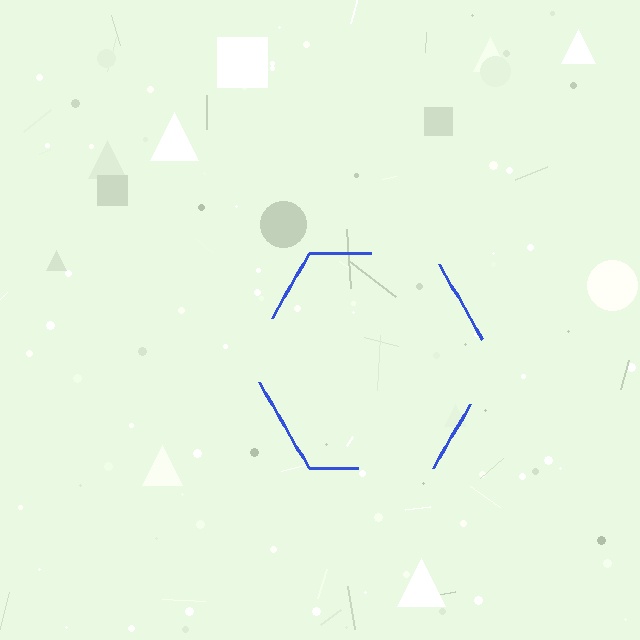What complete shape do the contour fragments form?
The contour fragments form a hexagon.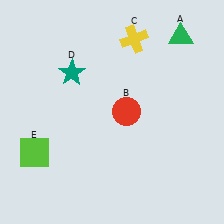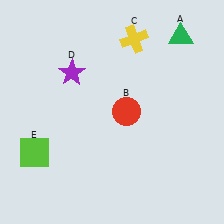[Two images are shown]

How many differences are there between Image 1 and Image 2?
There is 1 difference between the two images.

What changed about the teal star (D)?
In Image 1, D is teal. In Image 2, it changed to purple.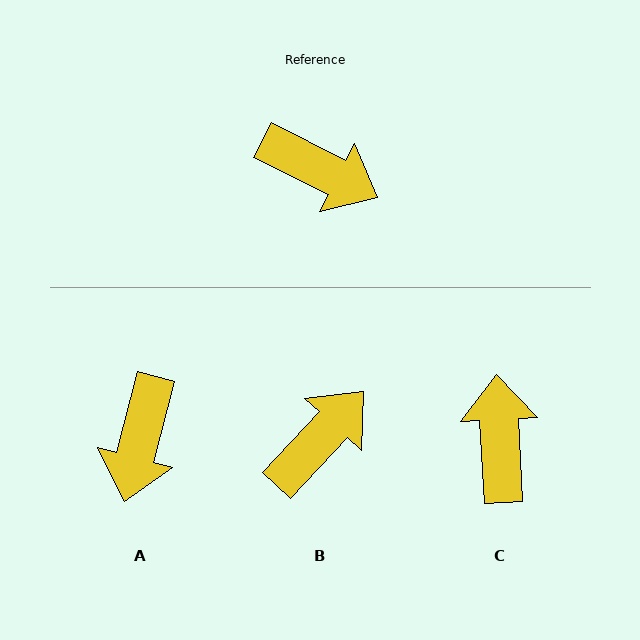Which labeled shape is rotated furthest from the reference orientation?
C, about 120 degrees away.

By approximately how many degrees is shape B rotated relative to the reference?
Approximately 74 degrees counter-clockwise.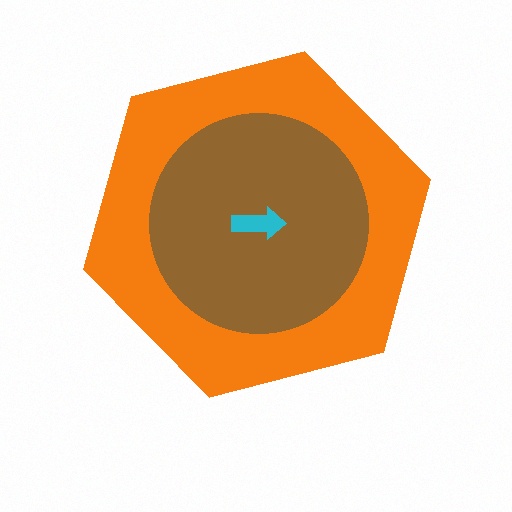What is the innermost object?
The cyan arrow.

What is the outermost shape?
The orange hexagon.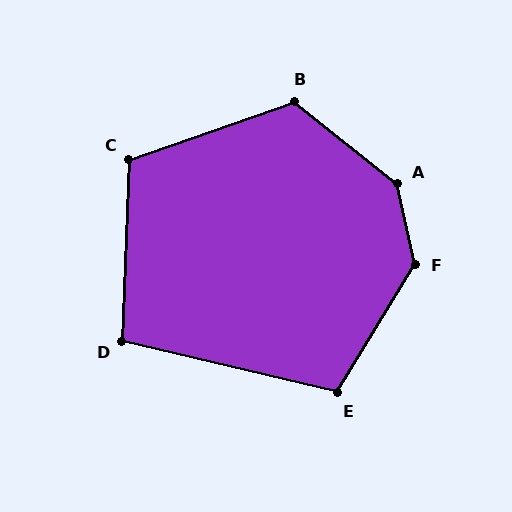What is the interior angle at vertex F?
Approximately 137 degrees (obtuse).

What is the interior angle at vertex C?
Approximately 112 degrees (obtuse).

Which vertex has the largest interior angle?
A, at approximately 140 degrees.